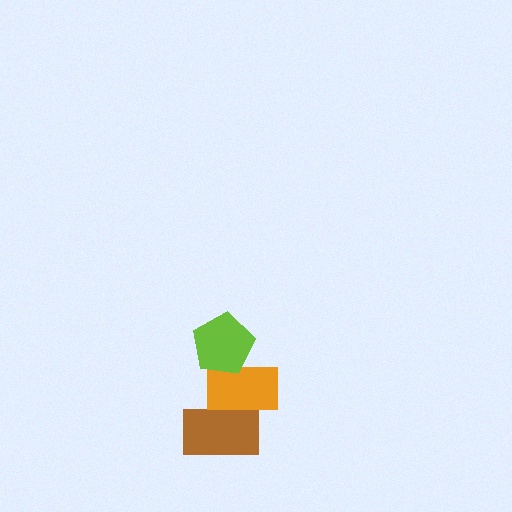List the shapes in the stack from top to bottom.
From top to bottom: the lime pentagon, the orange rectangle, the brown rectangle.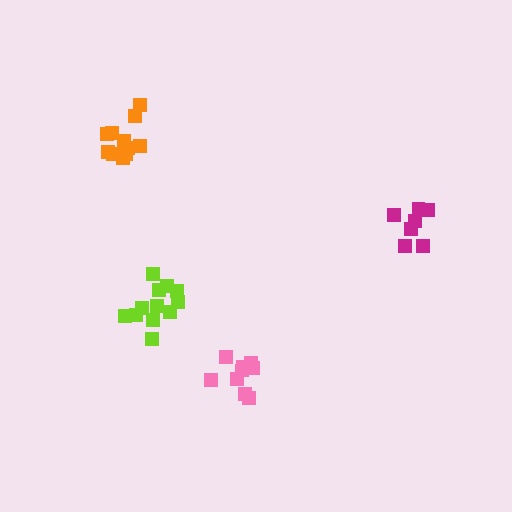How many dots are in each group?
Group 1: 12 dots, Group 2: 7 dots, Group 3: 9 dots, Group 4: 11 dots (39 total).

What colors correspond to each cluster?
The clusters are colored: lime, magenta, pink, orange.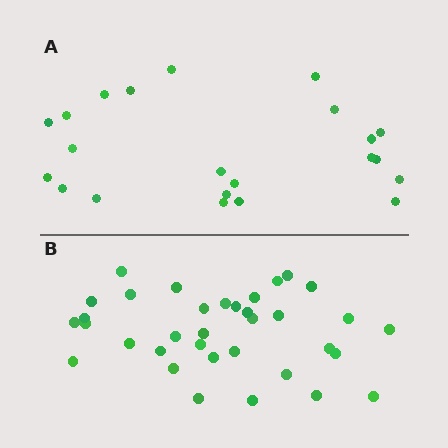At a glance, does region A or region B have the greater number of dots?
Region B (the bottom region) has more dots.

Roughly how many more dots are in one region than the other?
Region B has approximately 15 more dots than region A.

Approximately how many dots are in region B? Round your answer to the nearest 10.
About 40 dots. (The exact count is 35, which rounds to 40.)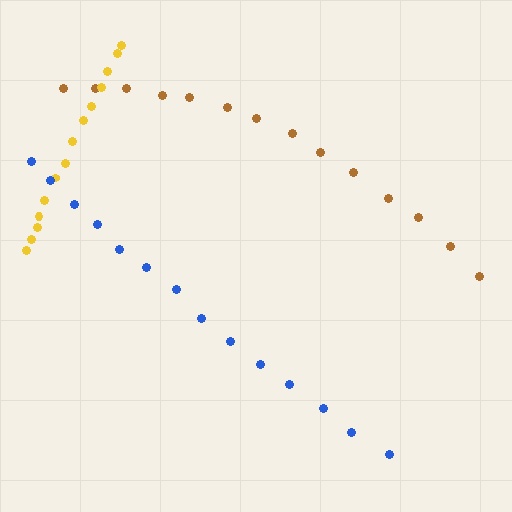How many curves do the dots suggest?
There are 3 distinct paths.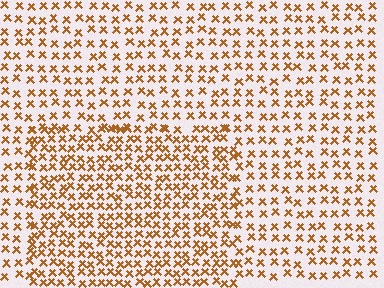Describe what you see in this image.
The image contains small brown elements arranged at two different densities. A rectangle-shaped region is visible where the elements are more densely packed than the surrounding area.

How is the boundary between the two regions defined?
The boundary is defined by a change in element density (approximately 1.6x ratio). All elements are the same color, size, and shape.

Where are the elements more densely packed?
The elements are more densely packed inside the rectangle boundary.